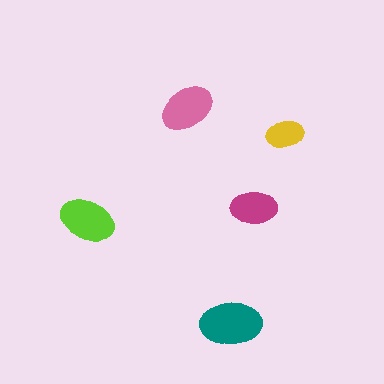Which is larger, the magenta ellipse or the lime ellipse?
The lime one.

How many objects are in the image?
There are 5 objects in the image.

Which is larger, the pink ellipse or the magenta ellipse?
The pink one.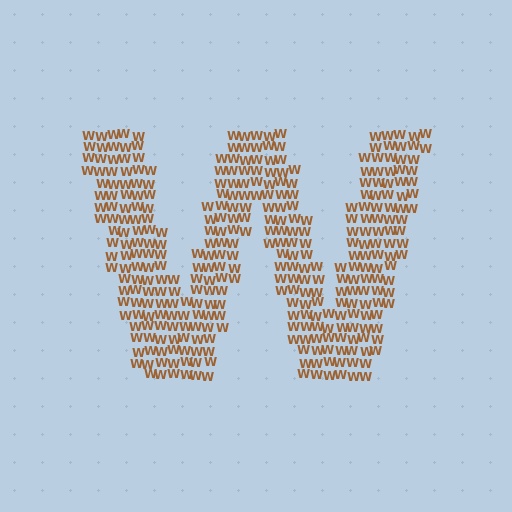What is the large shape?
The large shape is the letter W.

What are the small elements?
The small elements are letter W's.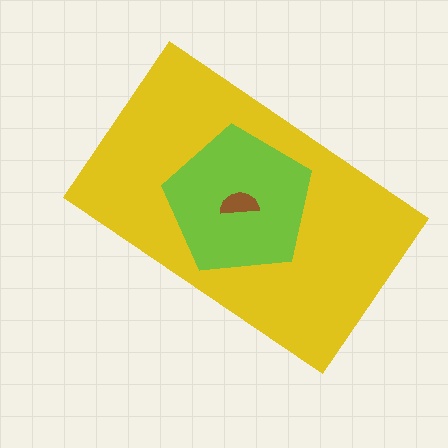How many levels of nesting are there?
3.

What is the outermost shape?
The yellow rectangle.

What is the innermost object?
The brown semicircle.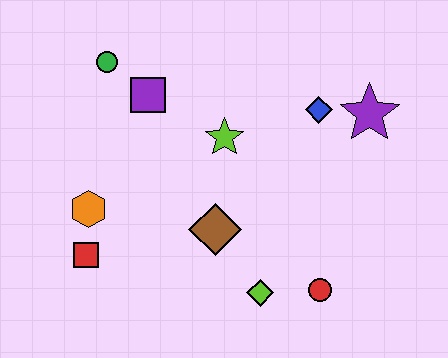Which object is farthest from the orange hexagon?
The purple star is farthest from the orange hexagon.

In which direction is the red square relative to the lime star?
The red square is to the left of the lime star.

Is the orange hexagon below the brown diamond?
No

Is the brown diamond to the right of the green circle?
Yes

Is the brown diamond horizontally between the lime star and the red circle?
No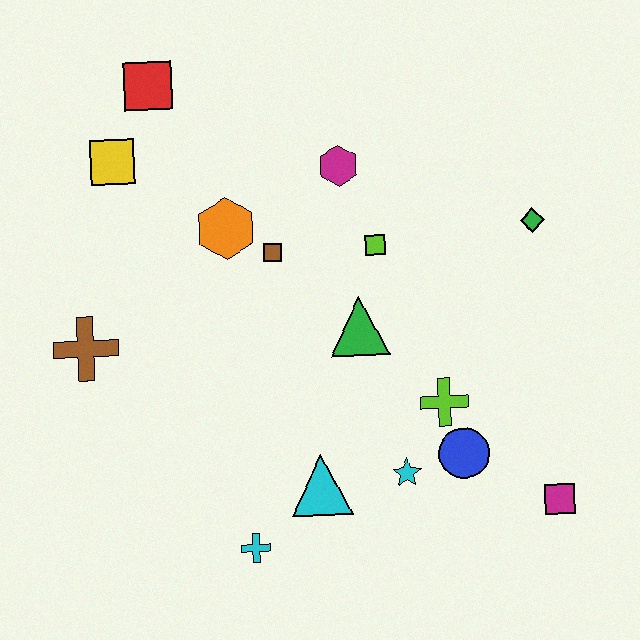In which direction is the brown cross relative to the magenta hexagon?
The brown cross is to the left of the magenta hexagon.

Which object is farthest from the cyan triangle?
The red square is farthest from the cyan triangle.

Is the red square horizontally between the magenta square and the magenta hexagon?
No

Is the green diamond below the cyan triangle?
No